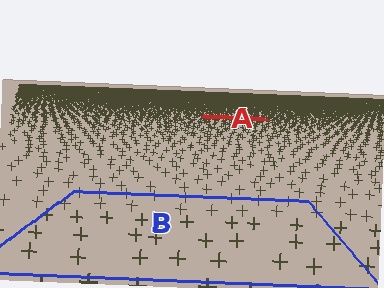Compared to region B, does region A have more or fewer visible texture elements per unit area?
Region A has more texture elements per unit area — they are packed more densely because it is farther away.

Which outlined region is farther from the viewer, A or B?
Region A is farther from the viewer — the texture elements inside it appear smaller and more densely packed.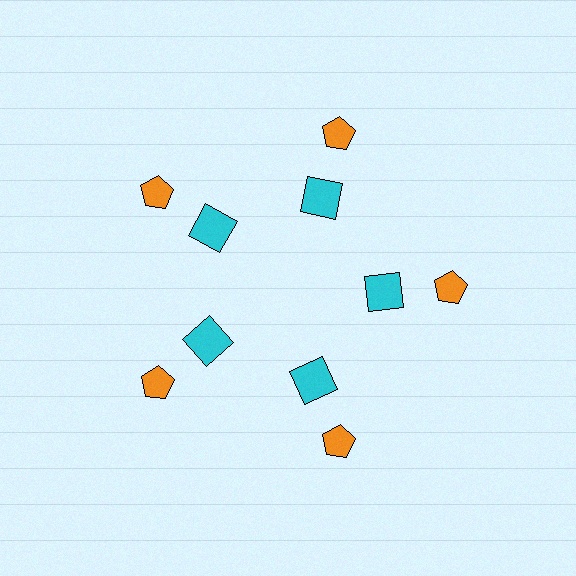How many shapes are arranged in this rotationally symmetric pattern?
There are 10 shapes, arranged in 5 groups of 2.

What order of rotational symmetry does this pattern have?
This pattern has 5-fold rotational symmetry.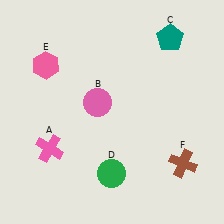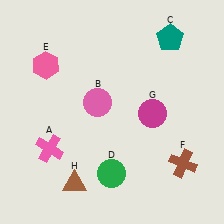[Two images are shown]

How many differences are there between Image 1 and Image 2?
There are 2 differences between the two images.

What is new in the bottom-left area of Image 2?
A brown triangle (H) was added in the bottom-left area of Image 2.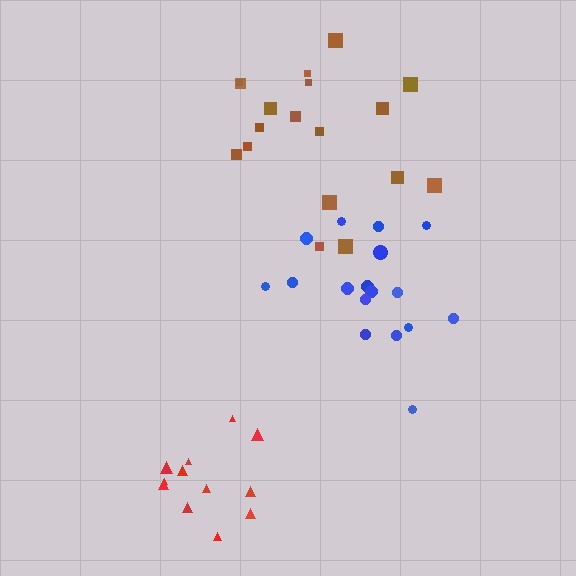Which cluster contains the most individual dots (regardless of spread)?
Brown (18).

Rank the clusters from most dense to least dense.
blue, brown, red.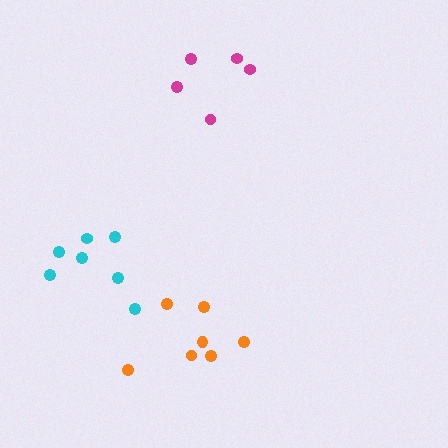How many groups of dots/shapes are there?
There are 3 groups.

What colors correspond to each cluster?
The clusters are colored: orange, cyan, magenta.